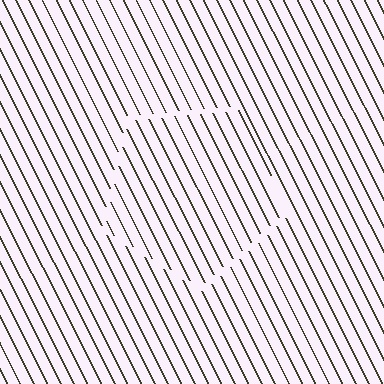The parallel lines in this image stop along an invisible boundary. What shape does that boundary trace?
An illusory pentagon. The interior of the shape contains the same grating, shifted by half a period — the contour is defined by the phase discontinuity where line-ends from the inner and outer gratings abut.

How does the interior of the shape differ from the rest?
The interior of the shape contains the same grating, shifted by half a period — the contour is defined by the phase discontinuity where line-ends from the inner and outer gratings abut.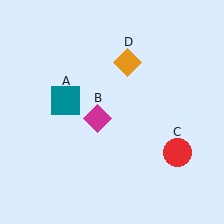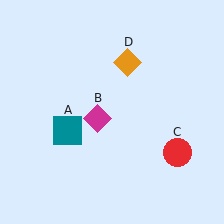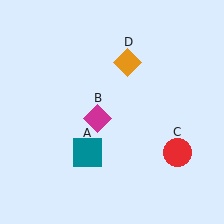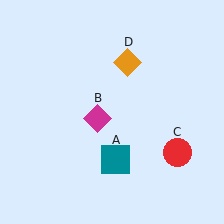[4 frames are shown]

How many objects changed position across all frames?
1 object changed position: teal square (object A).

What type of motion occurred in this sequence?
The teal square (object A) rotated counterclockwise around the center of the scene.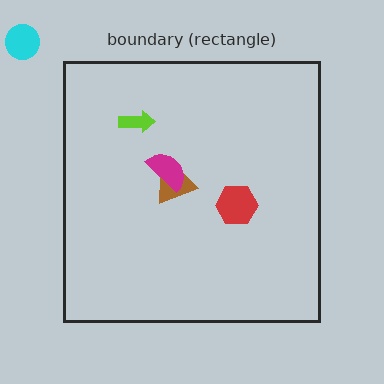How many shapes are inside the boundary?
4 inside, 1 outside.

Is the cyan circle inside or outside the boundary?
Outside.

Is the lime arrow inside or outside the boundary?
Inside.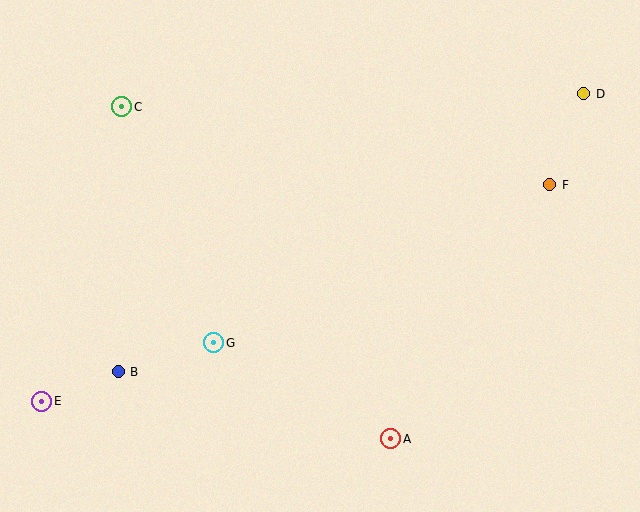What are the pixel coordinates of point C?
Point C is at (122, 107).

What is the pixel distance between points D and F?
The distance between D and F is 97 pixels.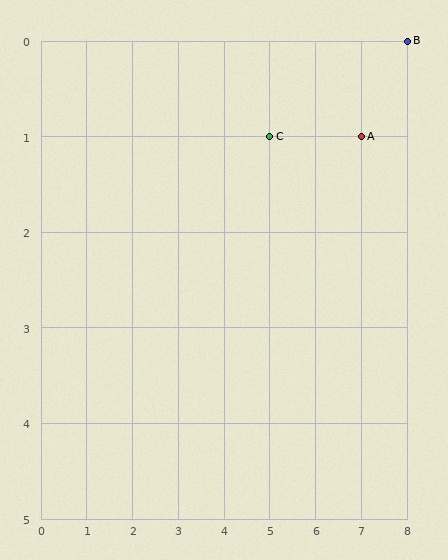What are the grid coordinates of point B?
Point B is at grid coordinates (8, 0).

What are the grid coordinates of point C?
Point C is at grid coordinates (5, 1).